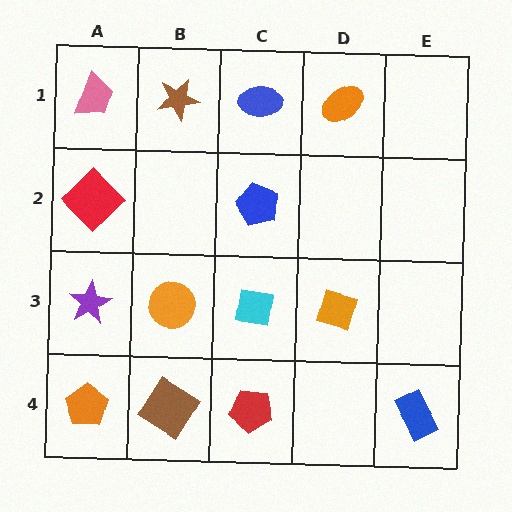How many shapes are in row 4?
4 shapes.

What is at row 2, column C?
A blue pentagon.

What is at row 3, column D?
An orange diamond.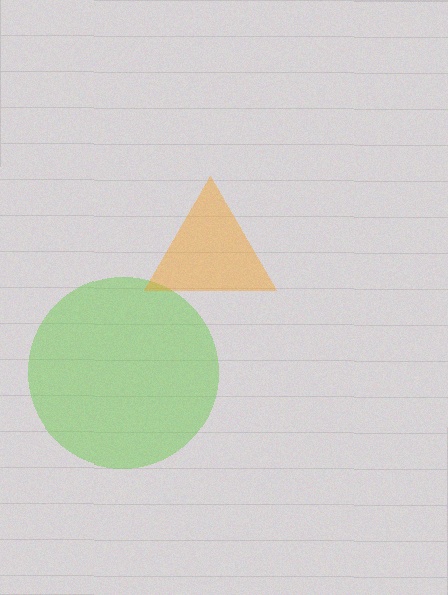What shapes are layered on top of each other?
The layered shapes are: a lime circle, an orange triangle.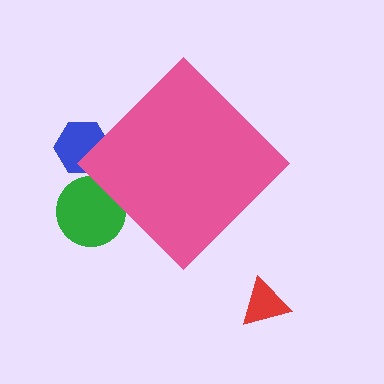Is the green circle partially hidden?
Yes, the green circle is partially hidden behind the pink diamond.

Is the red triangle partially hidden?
No, the red triangle is fully visible.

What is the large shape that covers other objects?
A pink diamond.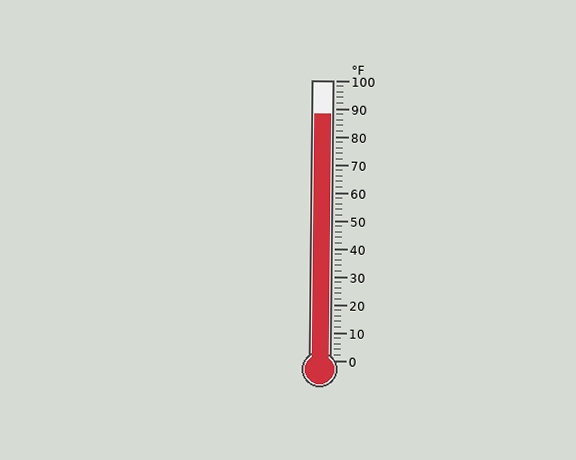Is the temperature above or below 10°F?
The temperature is above 10°F.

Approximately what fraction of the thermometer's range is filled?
The thermometer is filled to approximately 90% of its range.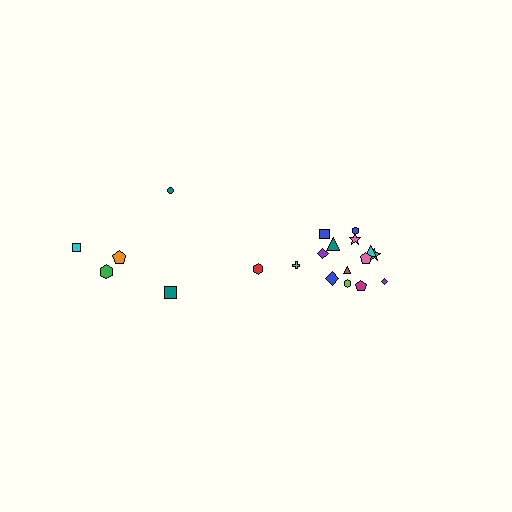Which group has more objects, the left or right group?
The right group.